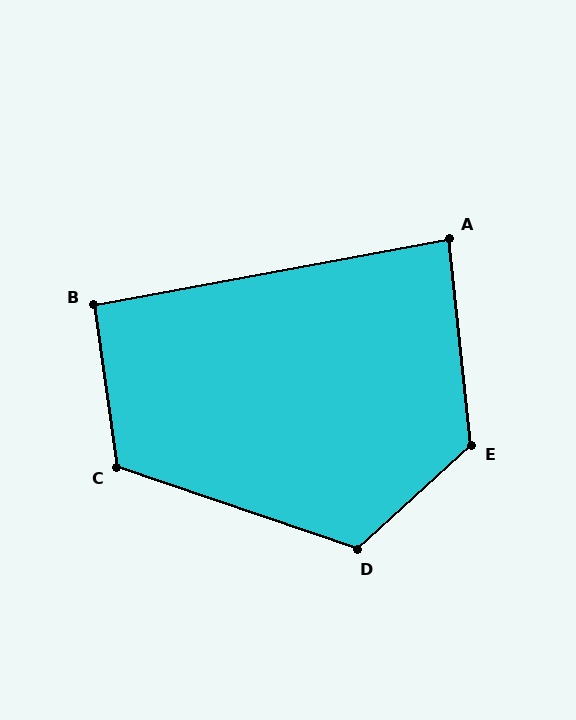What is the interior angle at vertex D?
Approximately 119 degrees (obtuse).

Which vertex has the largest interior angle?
E, at approximately 127 degrees.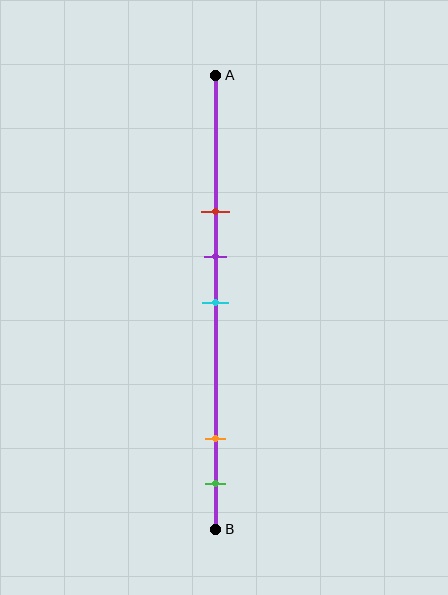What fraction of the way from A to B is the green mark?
The green mark is approximately 90% (0.9) of the way from A to B.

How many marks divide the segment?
There are 5 marks dividing the segment.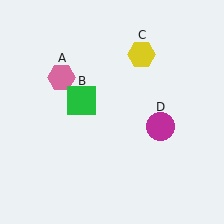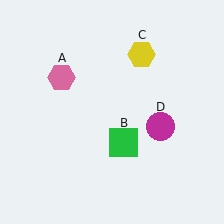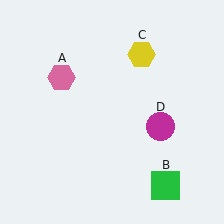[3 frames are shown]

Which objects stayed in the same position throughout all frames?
Pink hexagon (object A) and yellow hexagon (object C) and magenta circle (object D) remained stationary.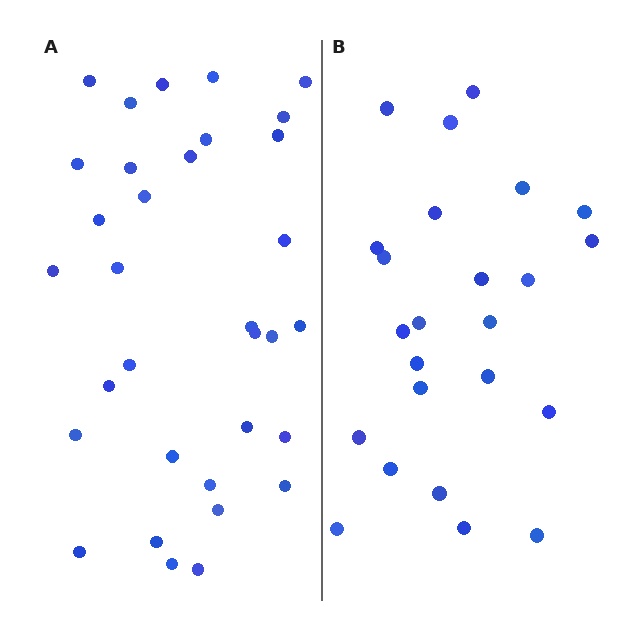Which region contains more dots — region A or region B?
Region A (the left region) has more dots.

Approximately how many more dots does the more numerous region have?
Region A has roughly 8 or so more dots than region B.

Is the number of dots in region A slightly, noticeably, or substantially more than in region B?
Region A has noticeably more, but not dramatically so. The ratio is roughly 1.4 to 1.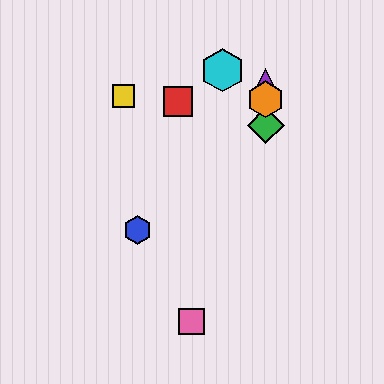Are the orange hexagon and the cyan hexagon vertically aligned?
No, the orange hexagon is at x≈266 and the cyan hexagon is at x≈222.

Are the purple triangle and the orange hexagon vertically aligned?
Yes, both are at x≈266.